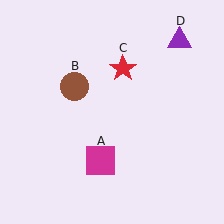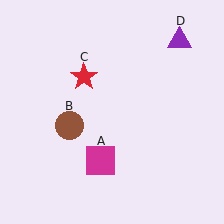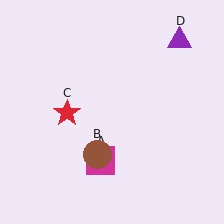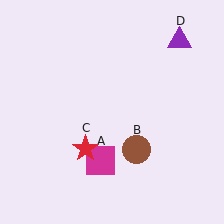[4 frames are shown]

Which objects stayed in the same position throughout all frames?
Magenta square (object A) and purple triangle (object D) remained stationary.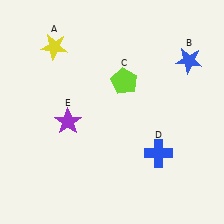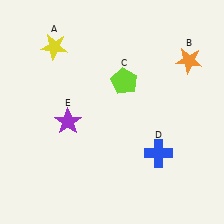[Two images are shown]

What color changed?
The star (B) changed from blue in Image 1 to orange in Image 2.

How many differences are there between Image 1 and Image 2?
There is 1 difference between the two images.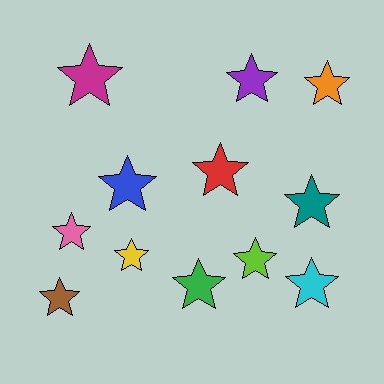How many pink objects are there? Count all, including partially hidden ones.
There is 1 pink object.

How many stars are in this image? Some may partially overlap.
There are 12 stars.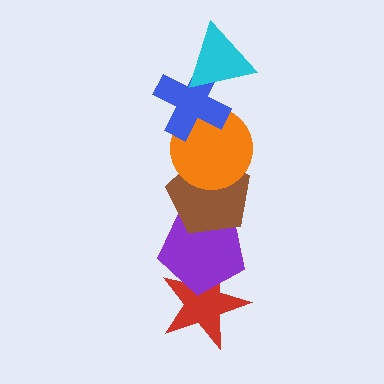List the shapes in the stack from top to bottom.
From top to bottom: the cyan triangle, the blue cross, the orange circle, the brown pentagon, the purple pentagon, the red star.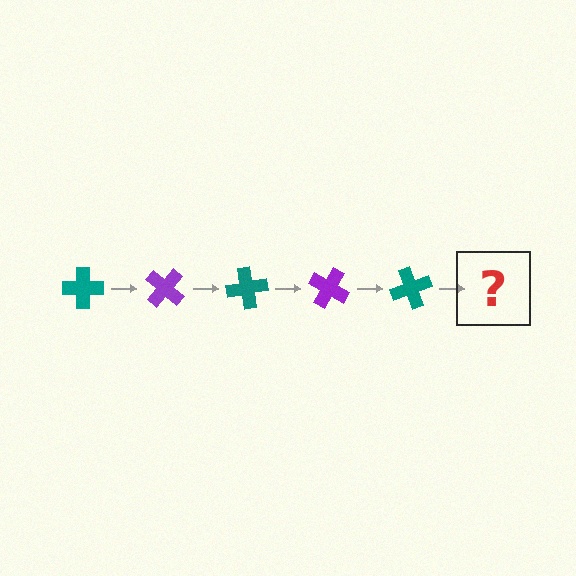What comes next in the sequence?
The next element should be a purple cross, rotated 200 degrees from the start.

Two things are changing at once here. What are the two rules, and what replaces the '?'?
The two rules are that it rotates 40 degrees each step and the color cycles through teal and purple. The '?' should be a purple cross, rotated 200 degrees from the start.